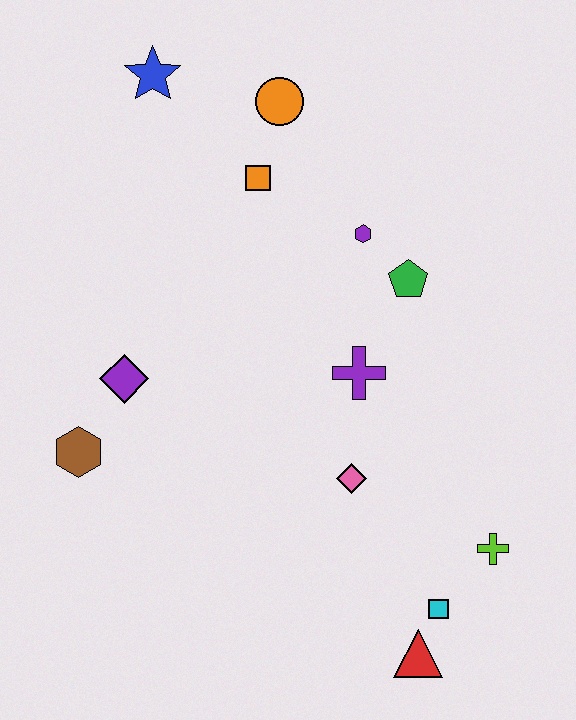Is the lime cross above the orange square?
No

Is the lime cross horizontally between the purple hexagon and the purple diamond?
No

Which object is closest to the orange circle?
The orange square is closest to the orange circle.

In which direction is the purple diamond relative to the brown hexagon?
The purple diamond is above the brown hexagon.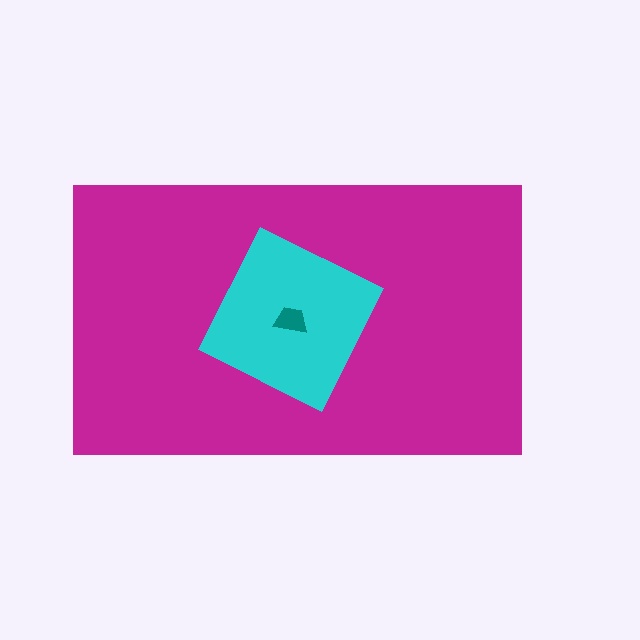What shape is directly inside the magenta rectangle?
The cyan square.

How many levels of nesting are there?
3.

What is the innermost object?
The teal trapezoid.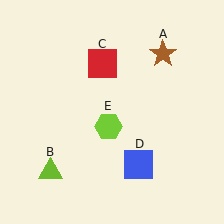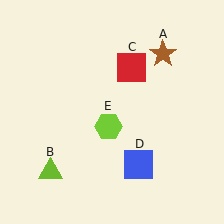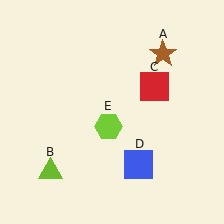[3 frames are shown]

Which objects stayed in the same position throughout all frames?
Brown star (object A) and lime triangle (object B) and blue square (object D) and lime hexagon (object E) remained stationary.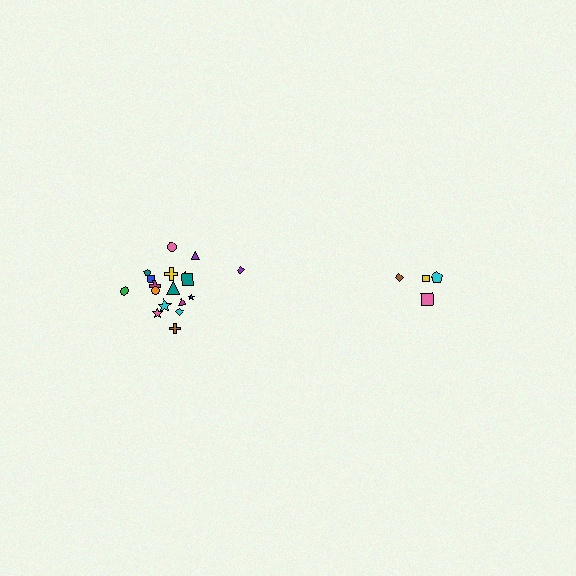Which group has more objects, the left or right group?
The left group.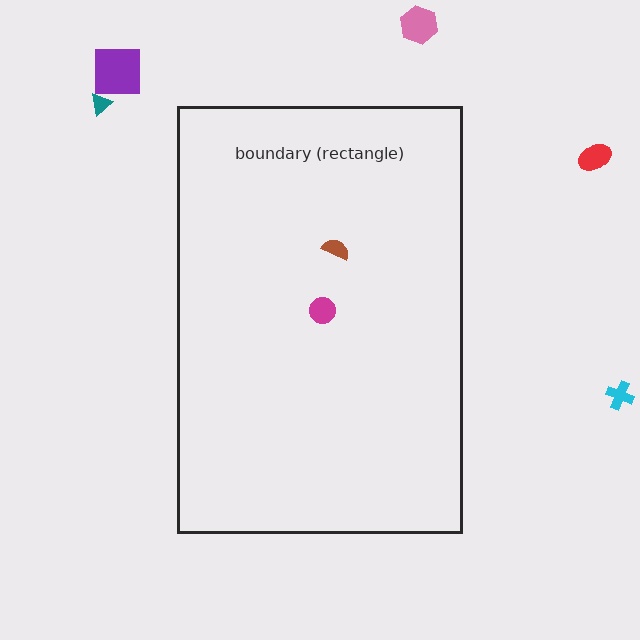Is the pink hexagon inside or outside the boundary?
Outside.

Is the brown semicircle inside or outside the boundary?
Inside.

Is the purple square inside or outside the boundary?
Outside.